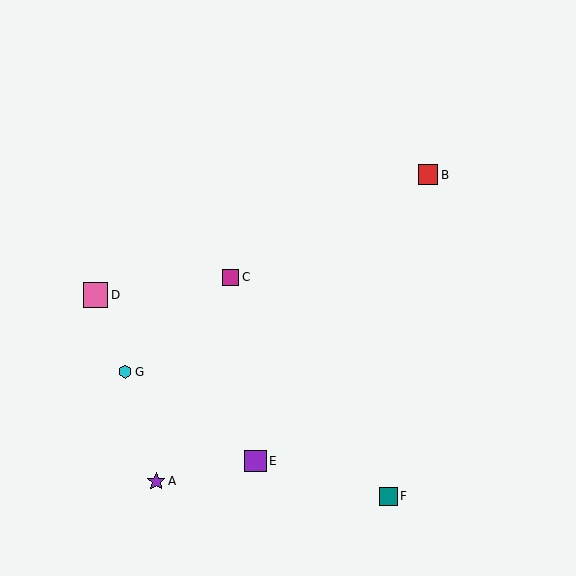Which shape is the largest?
The pink square (labeled D) is the largest.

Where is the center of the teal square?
The center of the teal square is at (388, 496).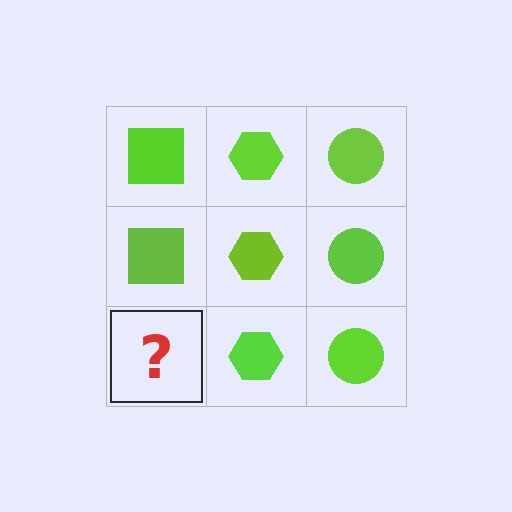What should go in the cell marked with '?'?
The missing cell should contain a lime square.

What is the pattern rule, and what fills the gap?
The rule is that each column has a consistent shape. The gap should be filled with a lime square.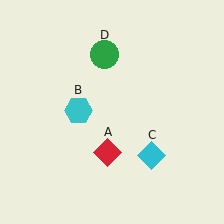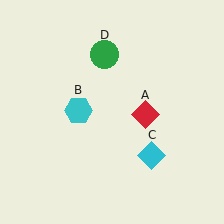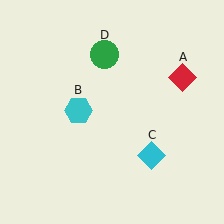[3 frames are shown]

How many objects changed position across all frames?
1 object changed position: red diamond (object A).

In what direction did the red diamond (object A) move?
The red diamond (object A) moved up and to the right.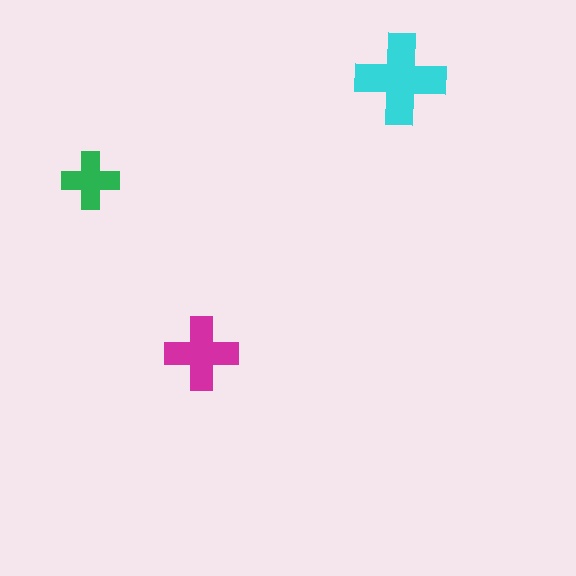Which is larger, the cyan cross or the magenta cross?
The cyan one.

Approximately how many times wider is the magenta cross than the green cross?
About 1.5 times wider.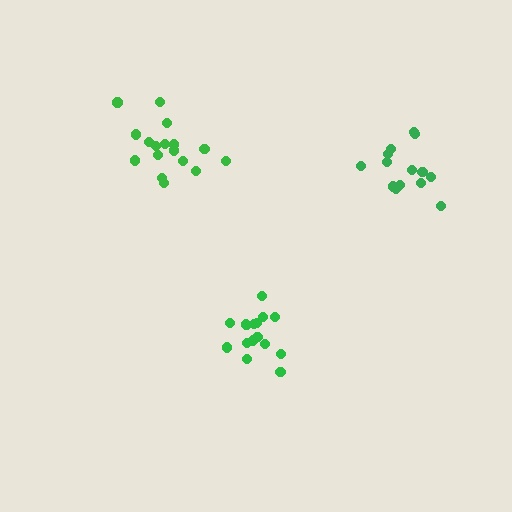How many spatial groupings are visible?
There are 3 spatial groupings.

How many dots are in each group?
Group 1: 16 dots, Group 2: 17 dots, Group 3: 15 dots (48 total).